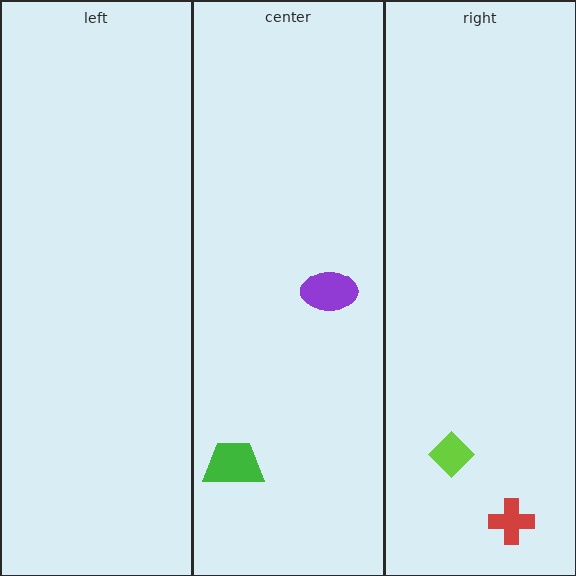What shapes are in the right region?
The lime diamond, the red cross.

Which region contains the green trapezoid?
The center region.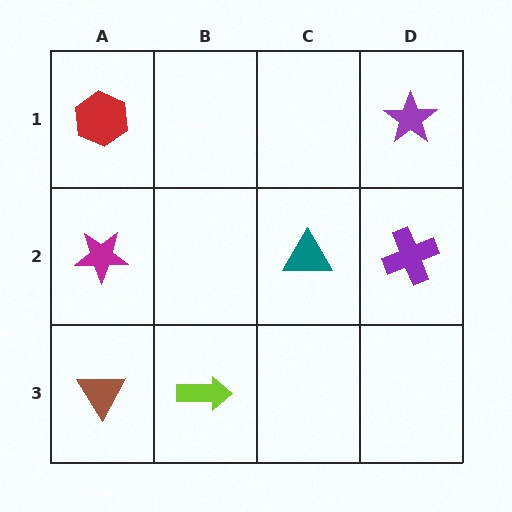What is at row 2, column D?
A purple cross.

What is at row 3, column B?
A lime arrow.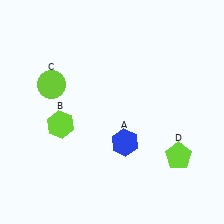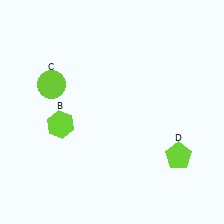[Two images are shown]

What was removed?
The blue hexagon (A) was removed in Image 2.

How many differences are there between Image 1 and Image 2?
There is 1 difference between the two images.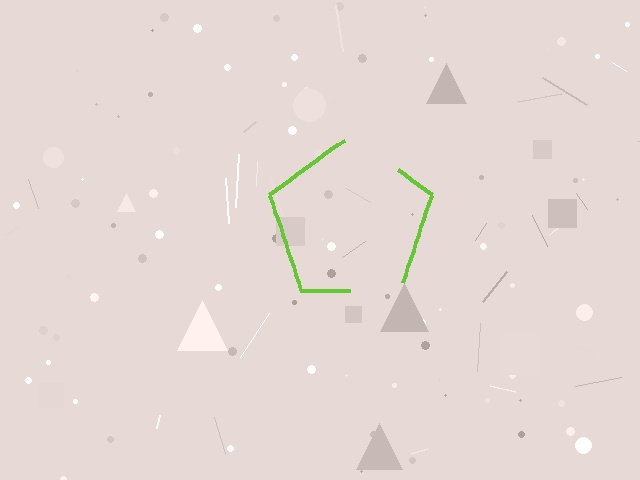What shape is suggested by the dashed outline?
The dashed outline suggests a pentagon.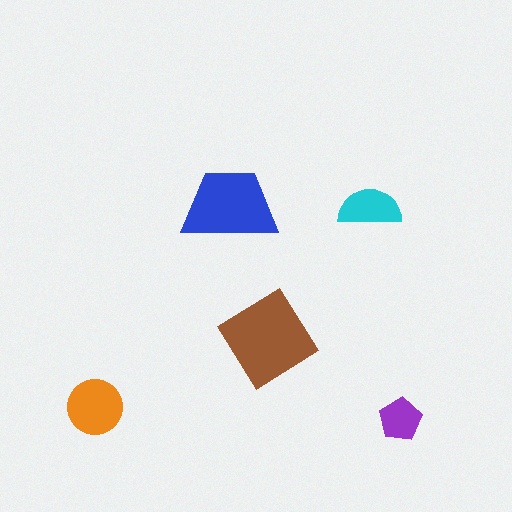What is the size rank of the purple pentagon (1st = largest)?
5th.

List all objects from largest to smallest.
The brown diamond, the blue trapezoid, the orange circle, the cyan semicircle, the purple pentagon.